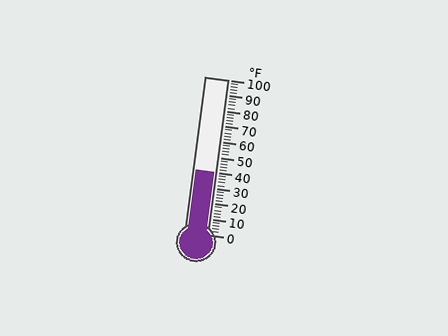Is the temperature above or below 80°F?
The temperature is below 80°F.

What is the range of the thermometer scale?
The thermometer scale ranges from 0°F to 100°F.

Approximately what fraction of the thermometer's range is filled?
The thermometer is filled to approximately 40% of its range.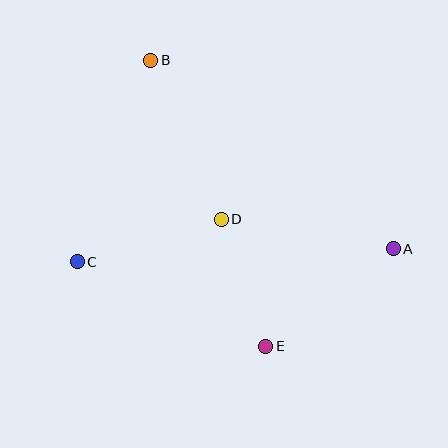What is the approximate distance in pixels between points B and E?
The distance between B and E is approximately 308 pixels.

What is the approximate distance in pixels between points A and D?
The distance between A and D is approximately 175 pixels.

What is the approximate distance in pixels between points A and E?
The distance between A and E is approximately 160 pixels.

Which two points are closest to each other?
Points D and E are closest to each other.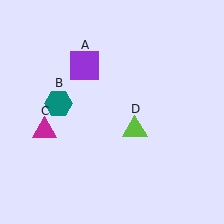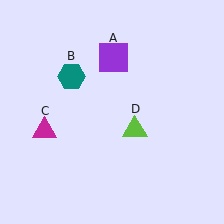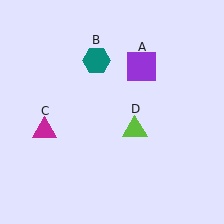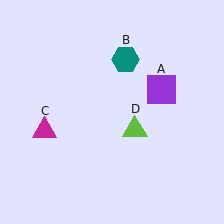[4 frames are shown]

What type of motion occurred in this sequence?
The purple square (object A), teal hexagon (object B) rotated clockwise around the center of the scene.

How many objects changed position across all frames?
2 objects changed position: purple square (object A), teal hexagon (object B).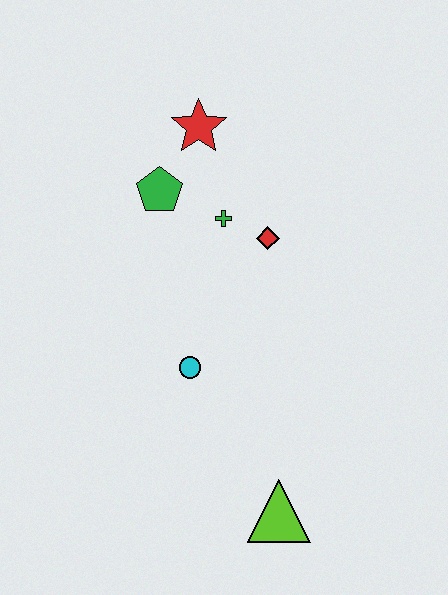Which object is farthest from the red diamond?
The lime triangle is farthest from the red diamond.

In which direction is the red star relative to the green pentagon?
The red star is above the green pentagon.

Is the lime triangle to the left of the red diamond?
No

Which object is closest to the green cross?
The red diamond is closest to the green cross.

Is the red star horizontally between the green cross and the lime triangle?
No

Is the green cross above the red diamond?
Yes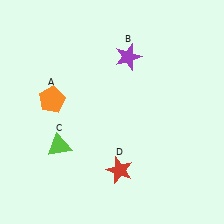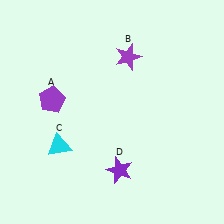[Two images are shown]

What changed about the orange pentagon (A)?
In Image 1, A is orange. In Image 2, it changed to purple.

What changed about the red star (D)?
In Image 1, D is red. In Image 2, it changed to purple.